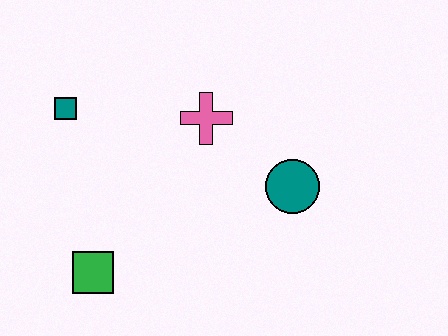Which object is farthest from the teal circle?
The teal square is farthest from the teal circle.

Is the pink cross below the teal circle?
No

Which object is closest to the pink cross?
The teal circle is closest to the pink cross.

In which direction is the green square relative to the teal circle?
The green square is to the left of the teal circle.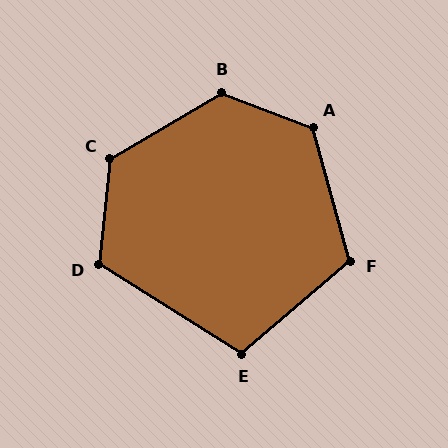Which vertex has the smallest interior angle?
E, at approximately 107 degrees.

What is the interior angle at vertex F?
Approximately 115 degrees (obtuse).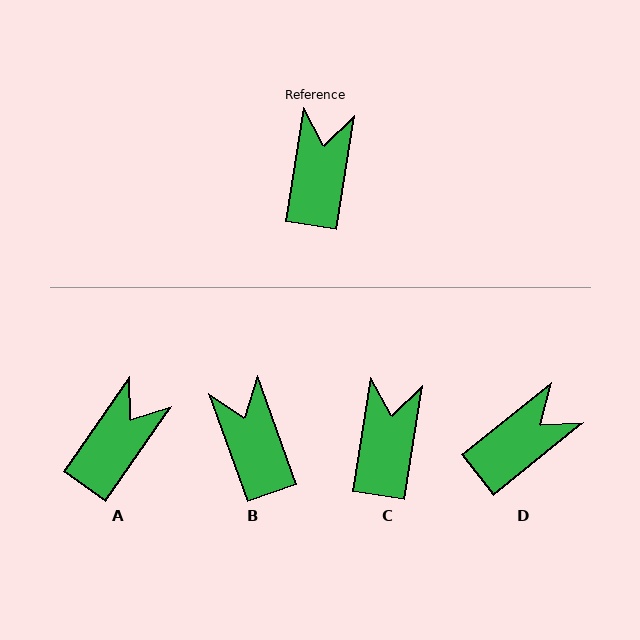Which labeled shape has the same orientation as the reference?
C.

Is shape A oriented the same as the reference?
No, it is off by about 26 degrees.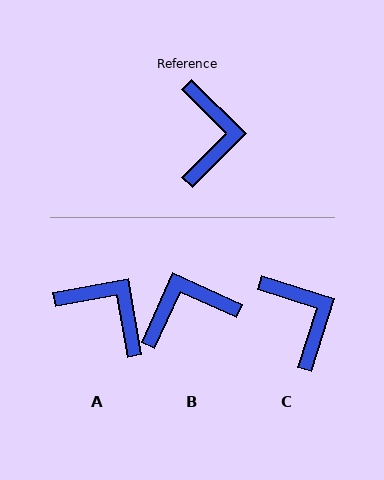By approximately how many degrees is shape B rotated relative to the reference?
Approximately 110 degrees counter-clockwise.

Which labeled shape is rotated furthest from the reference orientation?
B, about 110 degrees away.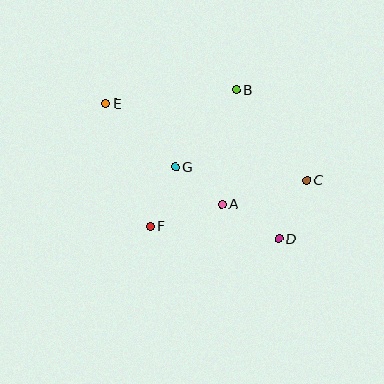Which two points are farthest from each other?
Points D and E are farthest from each other.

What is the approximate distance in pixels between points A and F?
The distance between A and F is approximately 75 pixels.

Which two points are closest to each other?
Points A and G are closest to each other.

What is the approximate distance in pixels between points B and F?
The distance between B and F is approximately 161 pixels.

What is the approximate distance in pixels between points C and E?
The distance between C and E is approximately 215 pixels.